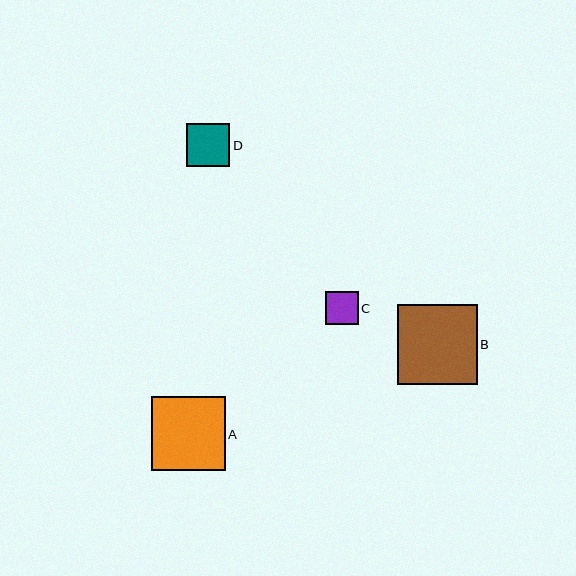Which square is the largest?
Square B is the largest with a size of approximately 80 pixels.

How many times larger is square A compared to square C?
Square A is approximately 2.2 times the size of square C.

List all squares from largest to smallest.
From largest to smallest: B, A, D, C.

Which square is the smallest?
Square C is the smallest with a size of approximately 33 pixels.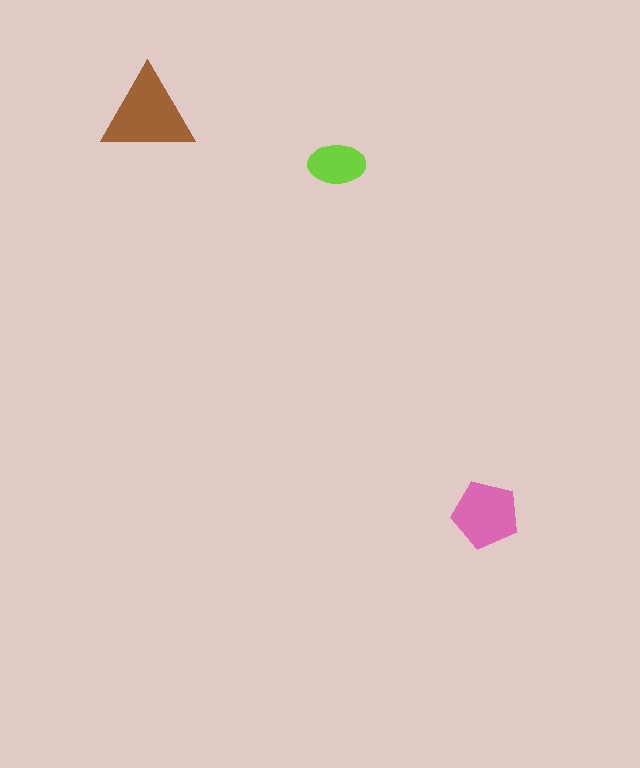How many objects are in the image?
There are 3 objects in the image.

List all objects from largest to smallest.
The brown triangle, the pink pentagon, the lime ellipse.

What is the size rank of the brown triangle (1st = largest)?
1st.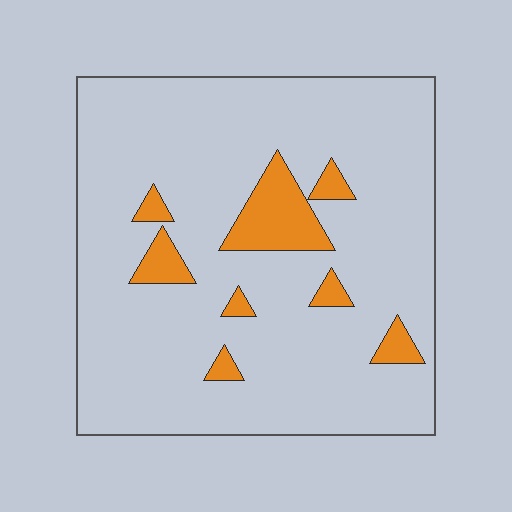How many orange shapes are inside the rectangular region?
8.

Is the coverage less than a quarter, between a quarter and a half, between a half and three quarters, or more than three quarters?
Less than a quarter.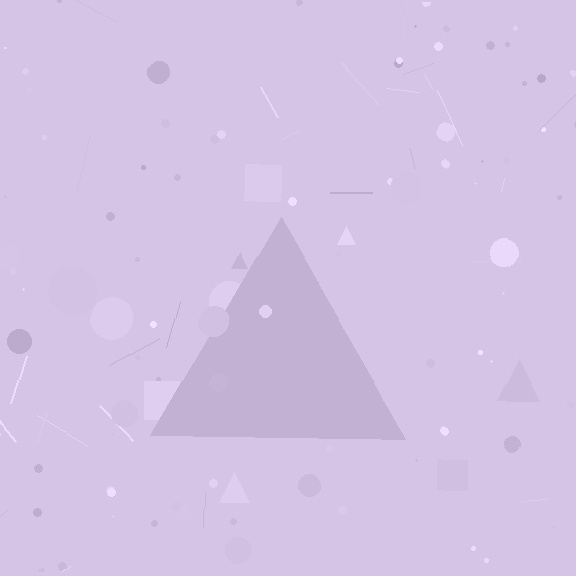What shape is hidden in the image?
A triangle is hidden in the image.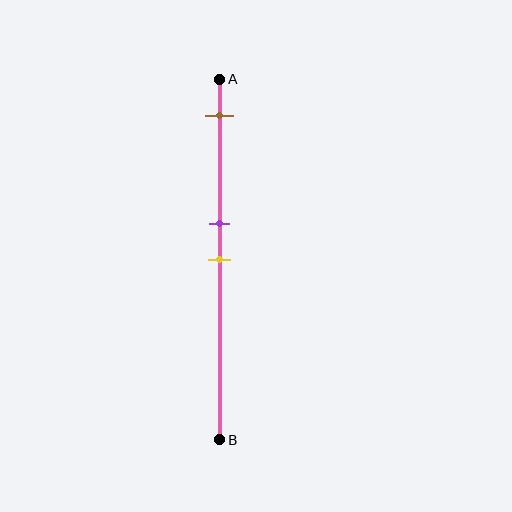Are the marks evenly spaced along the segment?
No, the marks are not evenly spaced.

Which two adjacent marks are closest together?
The purple and yellow marks are the closest adjacent pair.